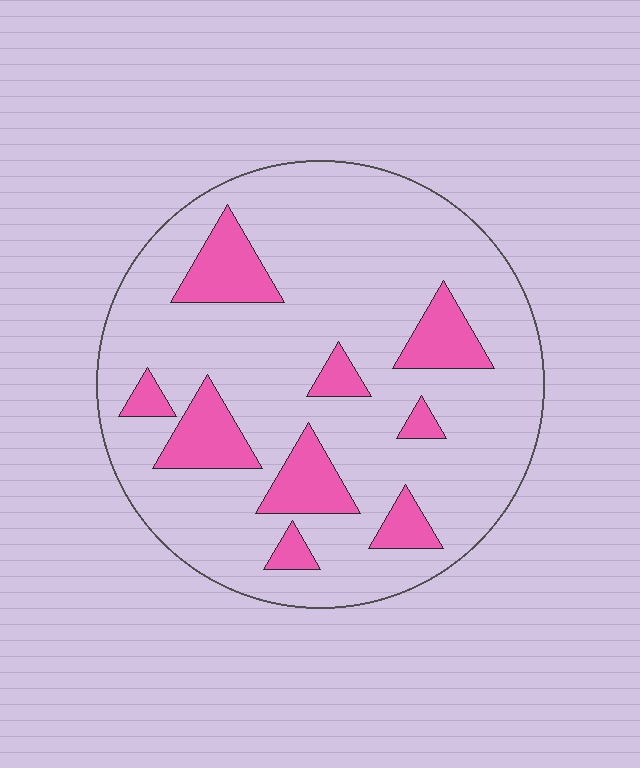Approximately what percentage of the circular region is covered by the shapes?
Approximately 20%.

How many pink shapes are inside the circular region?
9.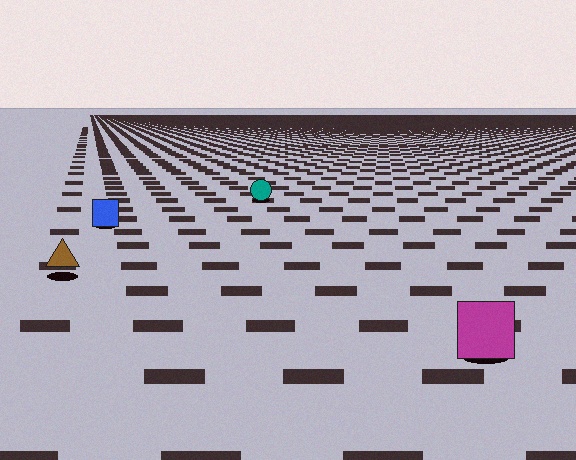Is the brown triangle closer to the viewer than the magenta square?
No. The magenta square is closer — you can tell from the texture gradient: the ground texture is coarser near it.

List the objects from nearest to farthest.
From nearest to farthest: the magenta square, the brown triangle, the blue square, the teal circle.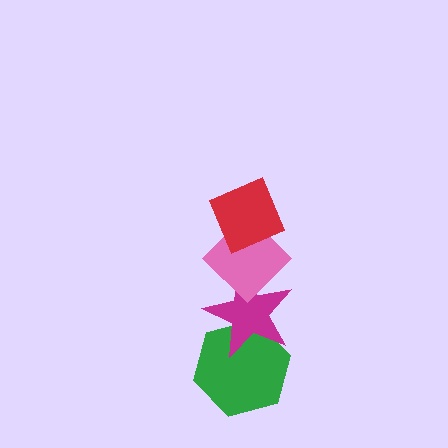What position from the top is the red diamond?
The red diamond is 1st from the top.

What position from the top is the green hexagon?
The green hexagon is 4th from the top.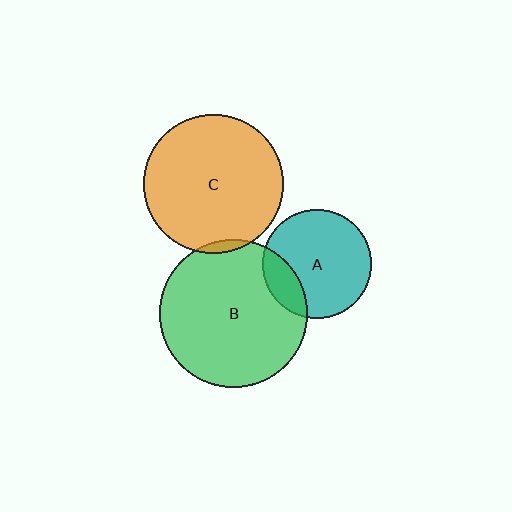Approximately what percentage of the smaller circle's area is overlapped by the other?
Approximately 20%.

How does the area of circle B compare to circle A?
Approximately 1.8 times.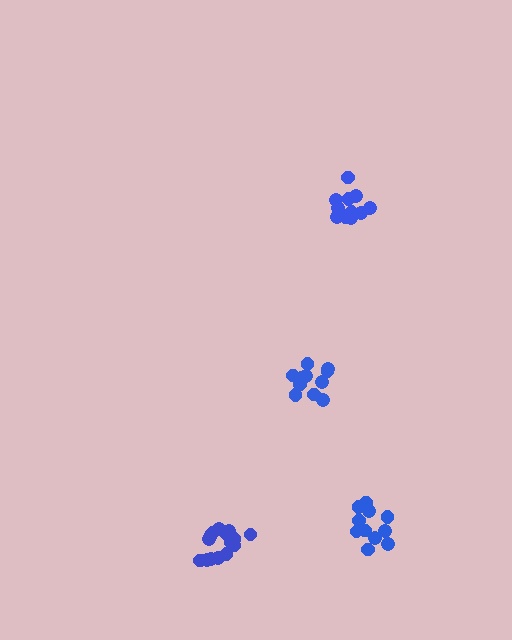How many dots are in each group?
Group 1: 11 dots, Group 2: 11 dots, Group 3: 15 dots, Group 4: 11 dots (48 total).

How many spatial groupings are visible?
There are 4 spatial groupings.